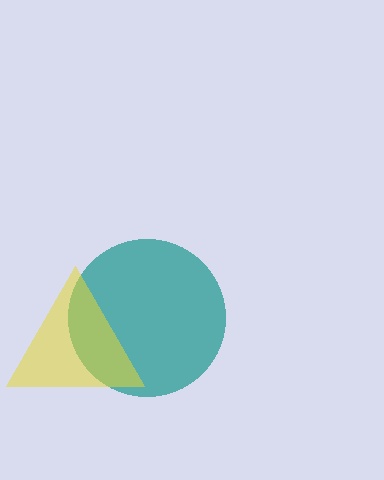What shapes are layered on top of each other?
The layered shapes are: a teal circle, a yellow triangle.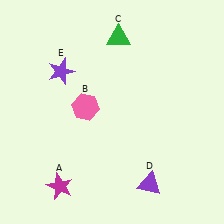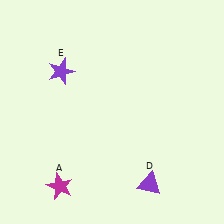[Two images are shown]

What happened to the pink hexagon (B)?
The pink hexagon (B) was removed in Image 2. It was in the top-left area of Image 1.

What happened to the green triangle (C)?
The green triangle (C) was removed in Image 2. It was in the top-right area of Image 1.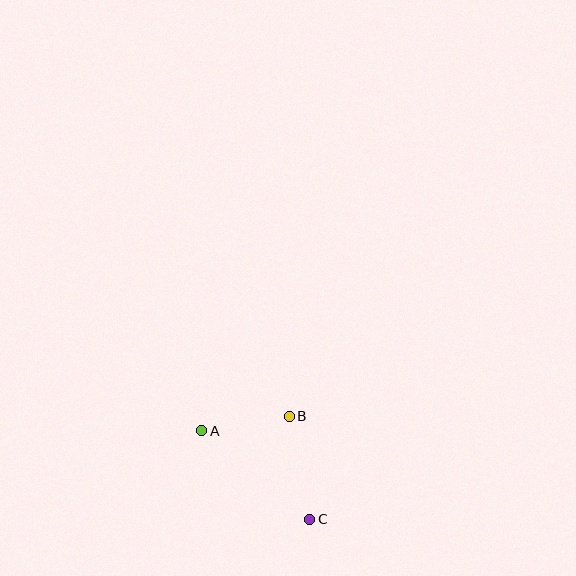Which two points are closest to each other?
Points A and B are closest to each other.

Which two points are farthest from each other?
Points A and C are farthest from each other.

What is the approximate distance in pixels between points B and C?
The distance between B and C is approximately 105 pixels.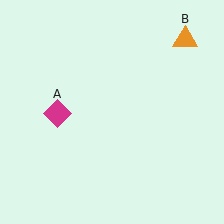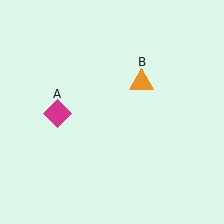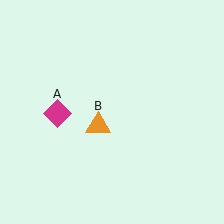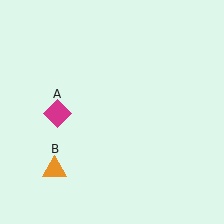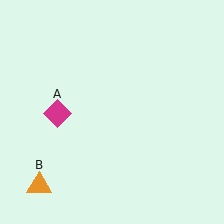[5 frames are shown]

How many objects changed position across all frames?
1 object changed position: orange triangle (object B).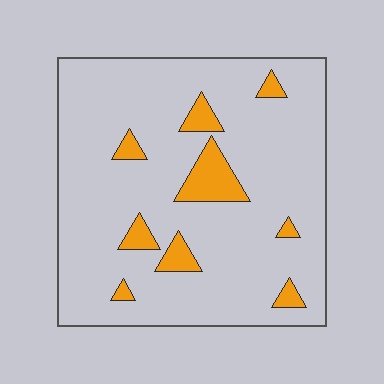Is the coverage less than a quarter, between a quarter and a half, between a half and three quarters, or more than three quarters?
Less than a quarter.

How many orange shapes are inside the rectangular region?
9.